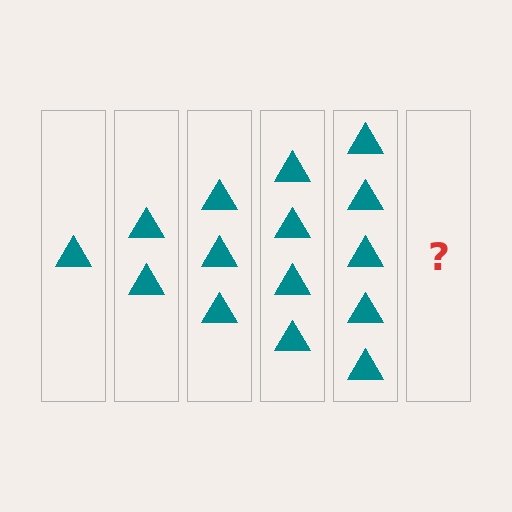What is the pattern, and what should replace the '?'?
The pattern is that each step adds one more triangle. The '?' should be 6 triangles.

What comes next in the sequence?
The next element should be 6 triangles.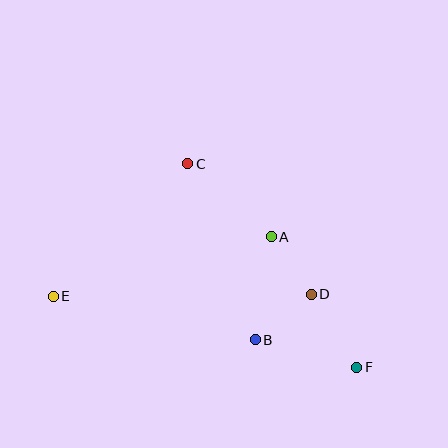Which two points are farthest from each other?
Points E and F are farthest from each other.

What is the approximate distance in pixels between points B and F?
The distance between B and F is approximately 105 pixels.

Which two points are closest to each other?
Points A and D are closest to each other.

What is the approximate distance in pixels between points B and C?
The distance between B and C is approximately 188 pixels.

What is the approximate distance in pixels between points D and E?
The distance between D and E is approximately 258 pixels.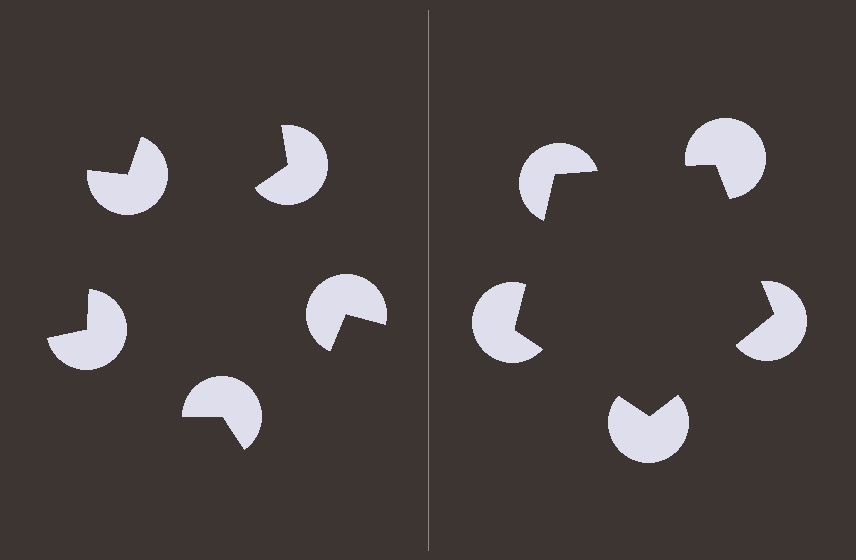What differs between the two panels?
The pac-man discs are positioned identically on both sides; only the wedge orientations differ. On the right they align to a pentagon; on the left they are misaligned.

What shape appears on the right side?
An illusory pentagon.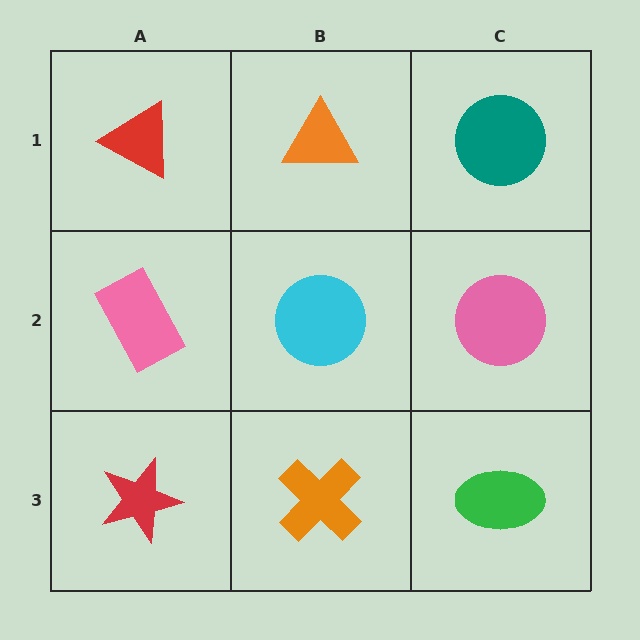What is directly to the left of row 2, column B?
A pink rectangle.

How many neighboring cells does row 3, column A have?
2.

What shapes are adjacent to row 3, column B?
A cyan circle (row 2, column B), a red star (row 3, column A), a green ellipse (row 3, column C).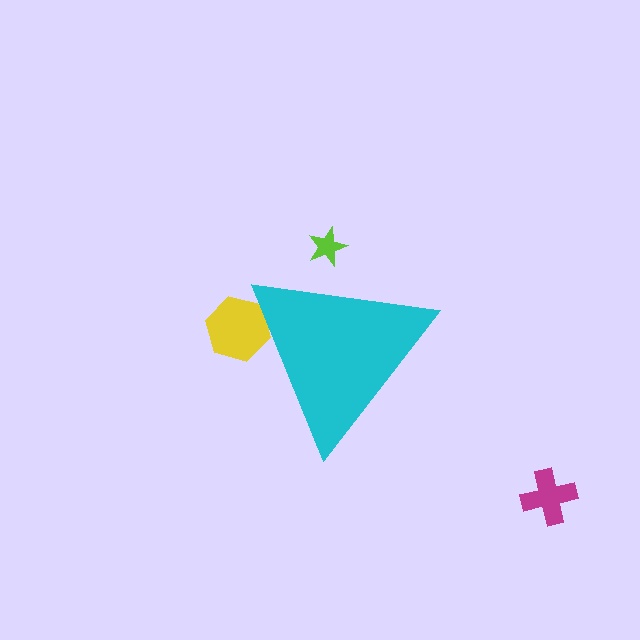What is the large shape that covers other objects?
A cyan triangle.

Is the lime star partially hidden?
Yes, the lime star is partially hidden behind the cyan triangle.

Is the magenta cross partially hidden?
No, the magenta cross is fully visible.